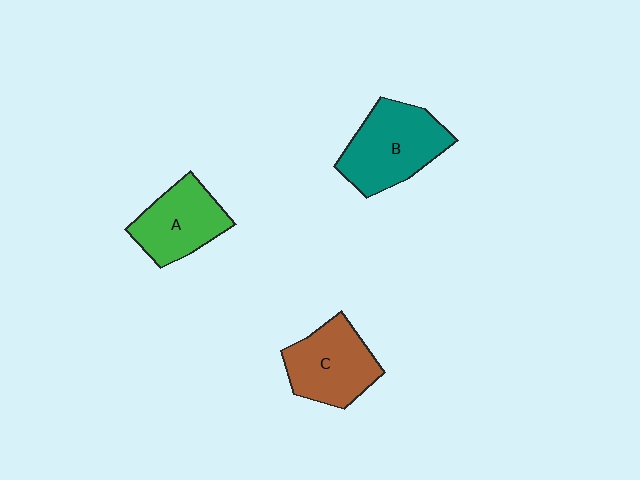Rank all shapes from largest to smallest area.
From largest to smallest: B (teal), C (brown), A (green).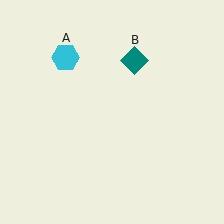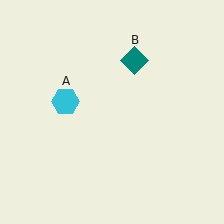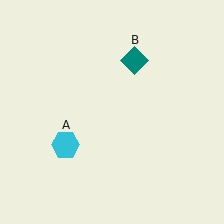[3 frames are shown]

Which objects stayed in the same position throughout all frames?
Teal diamond (object B) remained stationary.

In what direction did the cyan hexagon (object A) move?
The cyan hexagon (object A) moved down.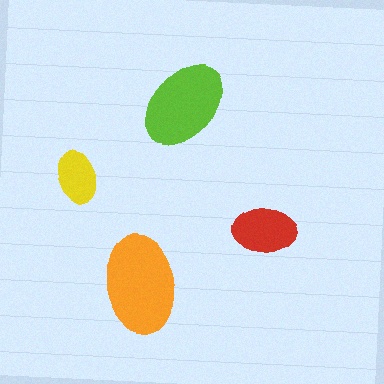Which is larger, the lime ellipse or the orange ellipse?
The orange one.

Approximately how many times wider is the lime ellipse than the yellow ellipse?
About 1.5 times wider.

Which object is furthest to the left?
The yellow ellipse is leftmost.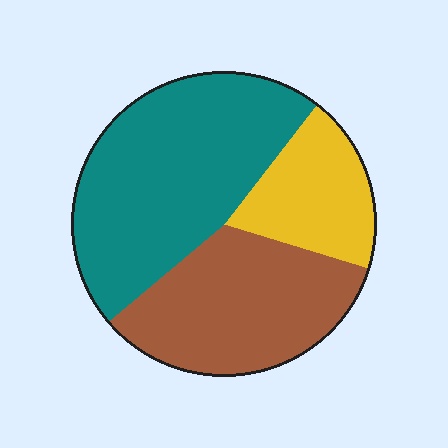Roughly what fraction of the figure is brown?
Brown takes up about one third (1/3) of the figure.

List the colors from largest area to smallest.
From largest to smallest: teal, brown, yellow.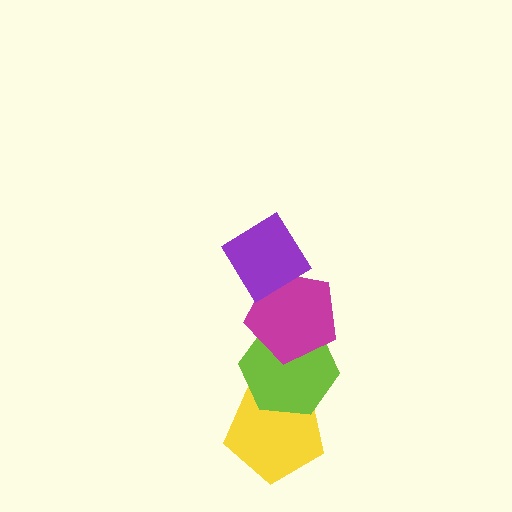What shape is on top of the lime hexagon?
The magenta pentagon is on top of the lime hexagon.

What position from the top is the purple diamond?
The purple diamond is 1st from the top.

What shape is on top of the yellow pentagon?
The lime hexagon is on top of the yellow pentagon.